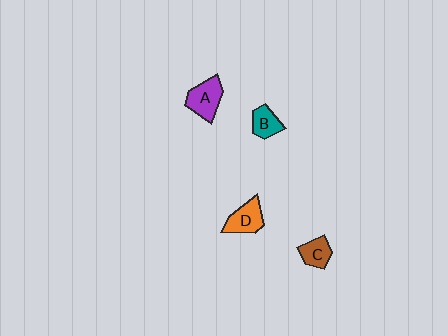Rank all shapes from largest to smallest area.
From largest to smallest: A (purple), D (orange), C (brown), B (teal).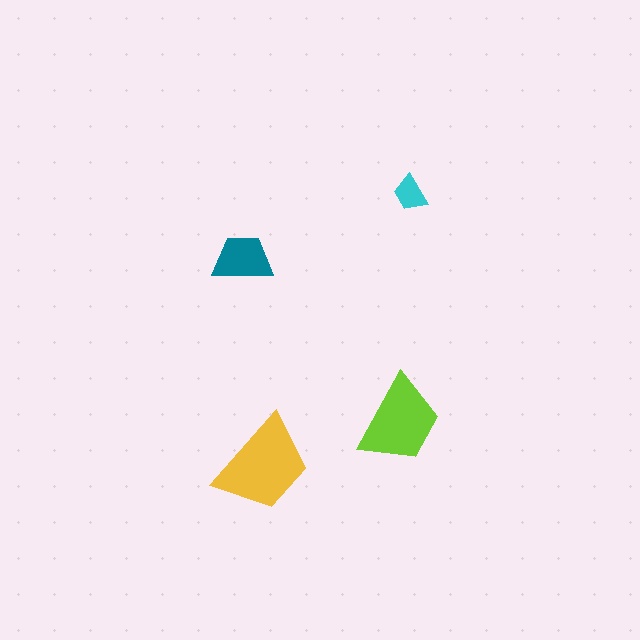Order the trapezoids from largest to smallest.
the yellow one, the lime one, the teal one, the cyan one.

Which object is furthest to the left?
The teal trapezoid is leftmost.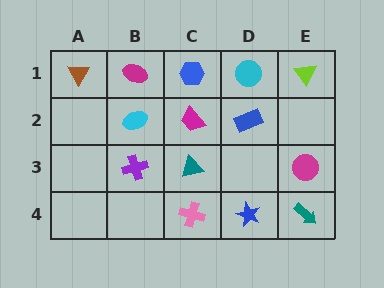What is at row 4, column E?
A teal arrow.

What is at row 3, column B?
A purple cross.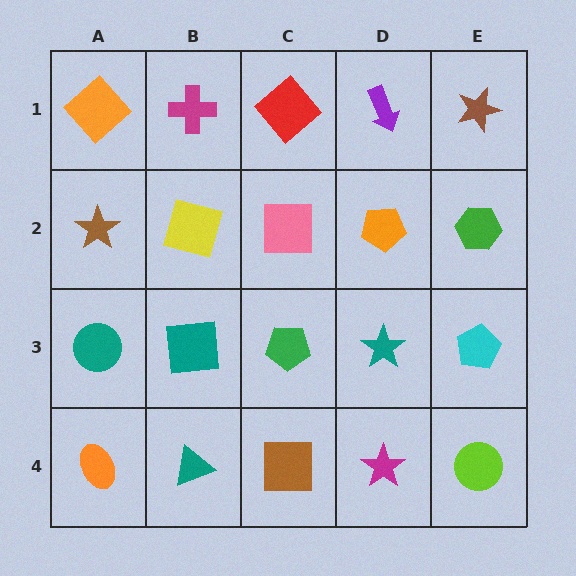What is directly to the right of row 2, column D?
A green hexagon.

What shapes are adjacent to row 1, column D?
An orange pentagon (row 2, column D), a red diamond (row 1, column C), a brown star (row 1, column E).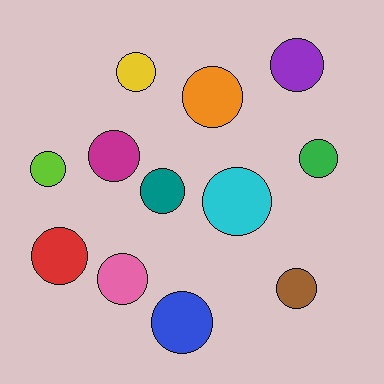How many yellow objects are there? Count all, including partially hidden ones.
There is 1 yellow object.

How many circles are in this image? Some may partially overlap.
There are 12 circles.